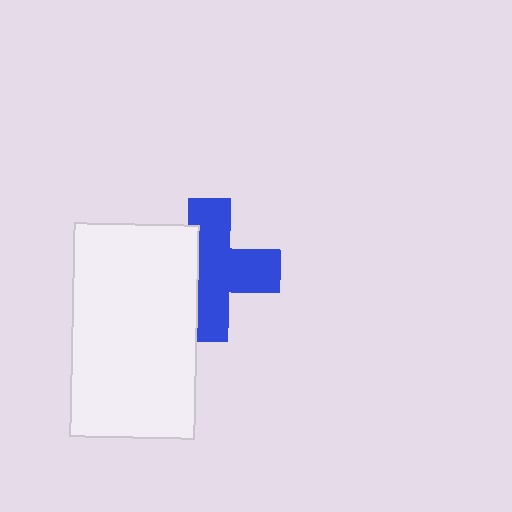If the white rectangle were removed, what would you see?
You would see the complete blue cross.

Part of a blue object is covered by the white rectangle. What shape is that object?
It is a cross.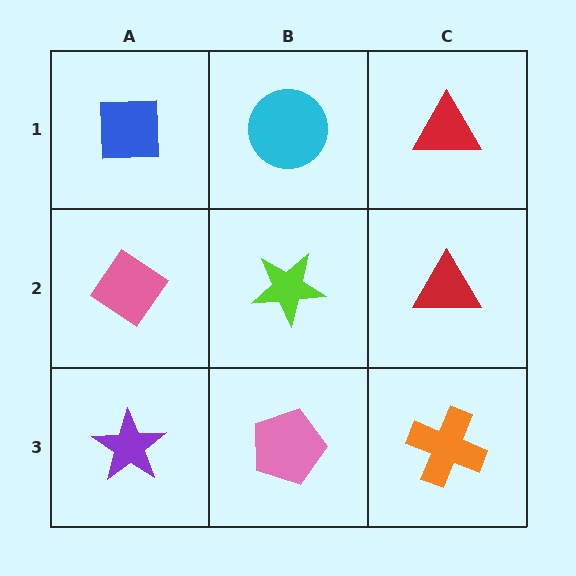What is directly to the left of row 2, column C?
A lime star.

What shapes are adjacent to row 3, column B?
A lime star (row 2, column B), a purple star (row 3, column A), an orange cross (row 3, column C).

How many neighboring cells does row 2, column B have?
4.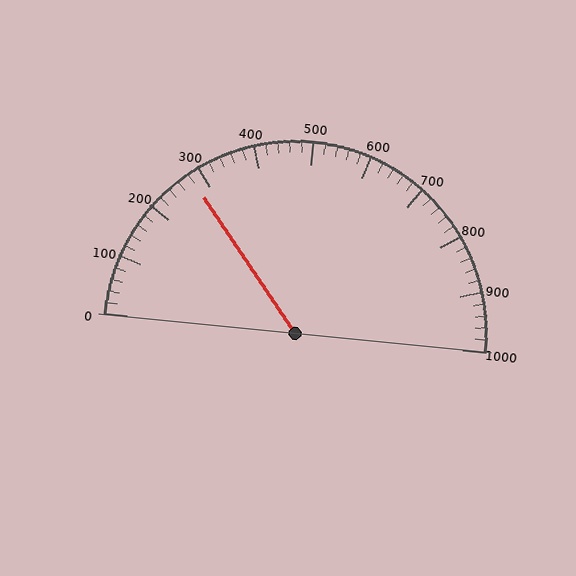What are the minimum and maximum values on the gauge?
The gauge ranges from 0 to 1000.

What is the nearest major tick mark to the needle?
The nearest major tick mark is 300.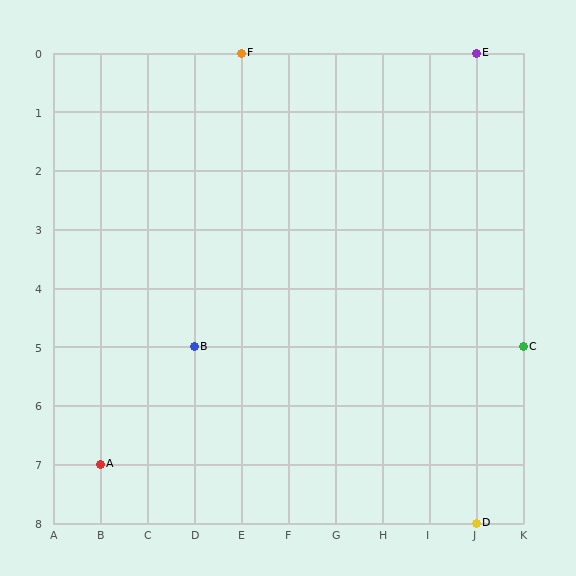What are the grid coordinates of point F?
Point F is at grid coordinates (E, 0).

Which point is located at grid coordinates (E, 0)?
Point F is at (E, 0).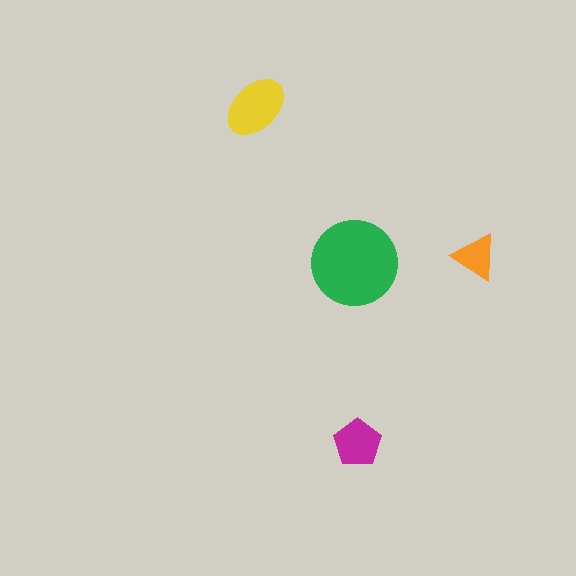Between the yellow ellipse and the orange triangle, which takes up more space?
The yellow ellipse.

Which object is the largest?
The green circle.